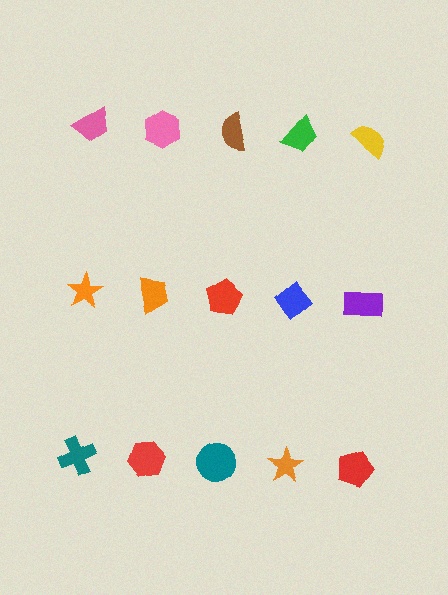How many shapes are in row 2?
5 shapes.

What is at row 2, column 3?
A red pentagon.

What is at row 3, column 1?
A teal cross.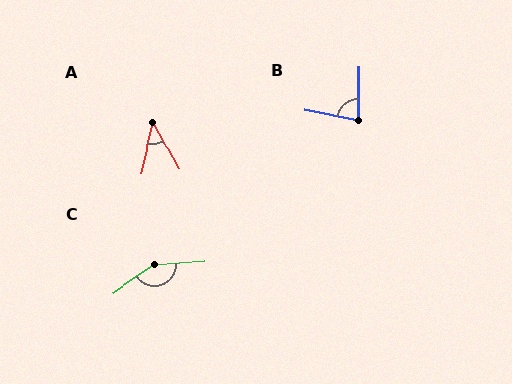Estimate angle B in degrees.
Approximately 80 degrees.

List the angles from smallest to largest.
A (42°), B (80°), C (149°).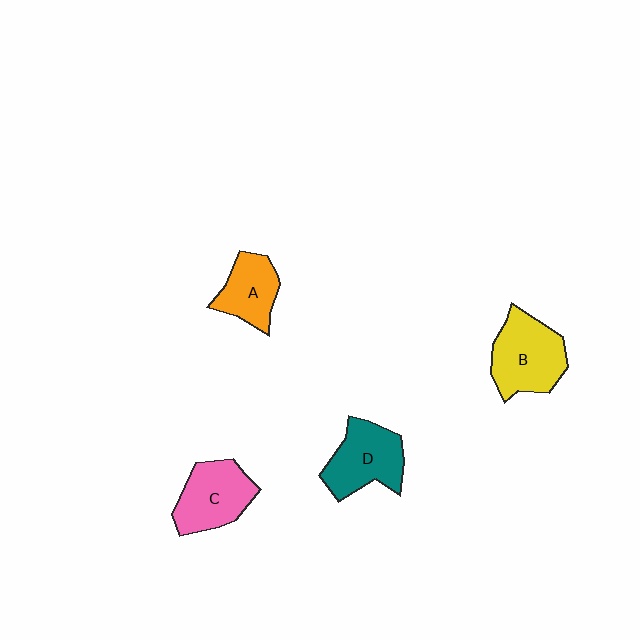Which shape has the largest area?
Shape B (yellow).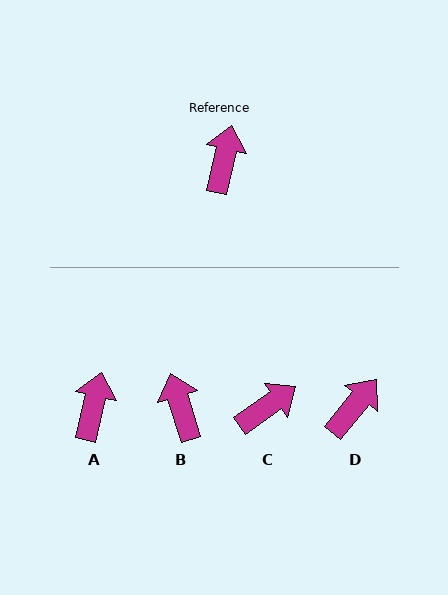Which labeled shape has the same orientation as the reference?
A.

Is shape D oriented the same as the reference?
No, it is off by about 26 degrees.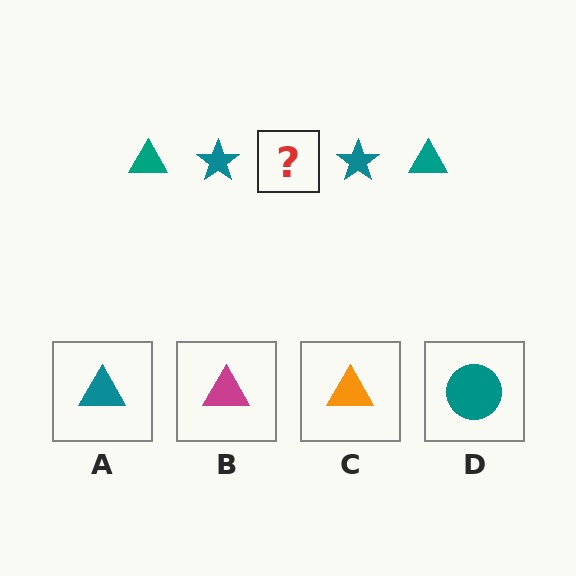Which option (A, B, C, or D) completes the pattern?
A.